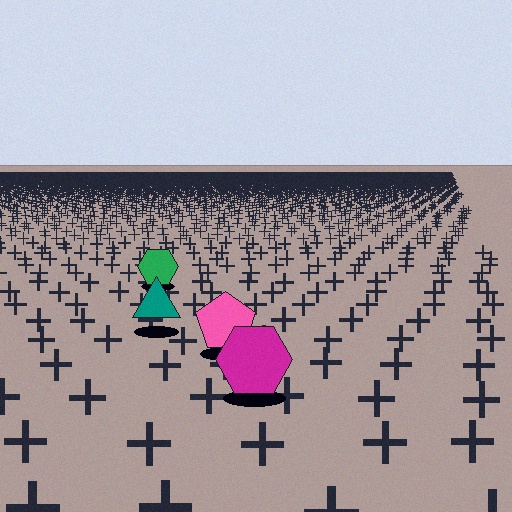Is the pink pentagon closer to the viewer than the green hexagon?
Yes. The pink pentagon is closer — you can tell from the texture gradient: the ground texture is coarser near it.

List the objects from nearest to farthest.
From nearest to farthest: the magenta hexagon, the pink pentagon, the teal triangle, the green hexagon.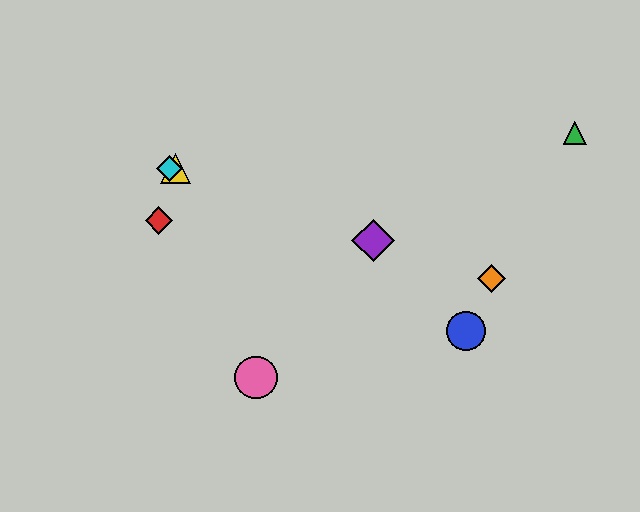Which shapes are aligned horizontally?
The yellow triangle, the cyan diamond are aligned horizontally.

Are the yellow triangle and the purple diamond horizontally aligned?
No, the yellow triangle is at y≈169 and the purple diamond is at y≈240.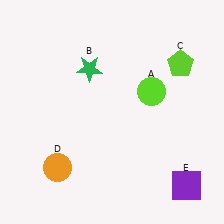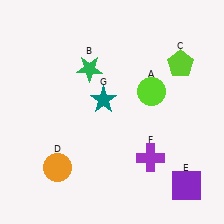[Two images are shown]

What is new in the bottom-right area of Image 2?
A purple cross (F) was added in the bottom-right area of Image 2.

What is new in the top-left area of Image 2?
A teal star (G) was added in the top-left area of Image 2.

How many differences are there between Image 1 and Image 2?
There are 2 differences between the two images.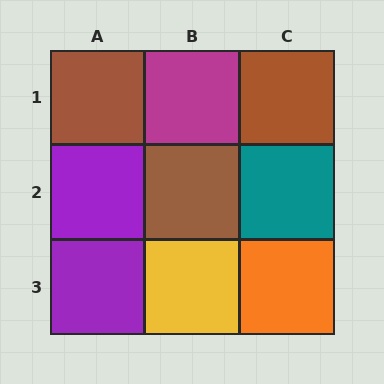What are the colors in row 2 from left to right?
Purple, brown, teal.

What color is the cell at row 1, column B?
Magenta.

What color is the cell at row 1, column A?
Brown.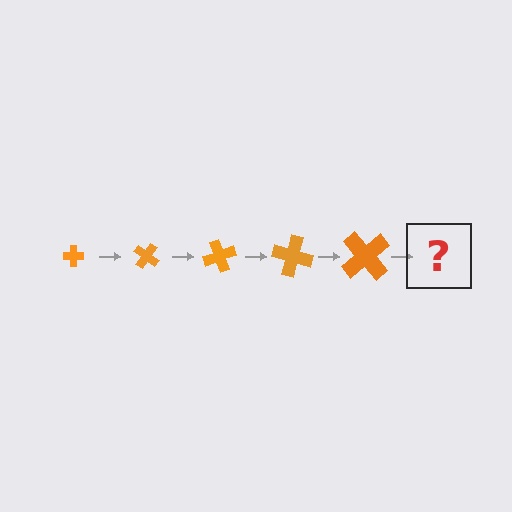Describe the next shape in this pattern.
It should be a cross, larger than the previous one and rotated 175 degrees from the start.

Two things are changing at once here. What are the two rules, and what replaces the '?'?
The two rules are that the cross grows larger each step and it rotates 35 degrees each step. The '?' should be a cross, larger than the previous one and rotated 175 degrees from the start.